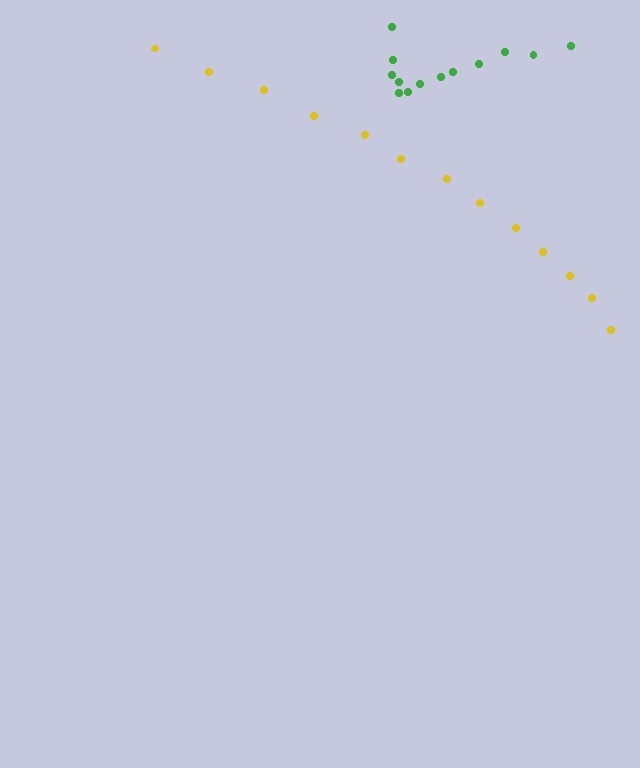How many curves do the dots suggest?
There are 2 distinct paths.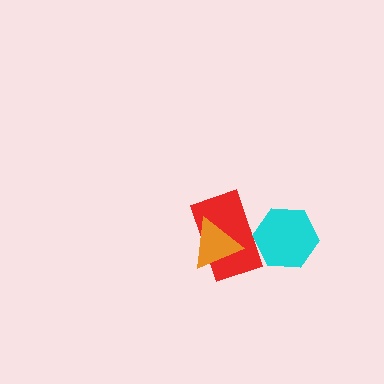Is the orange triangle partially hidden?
No, no other shape covers it.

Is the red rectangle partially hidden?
Yes, it is partially covered by another shape.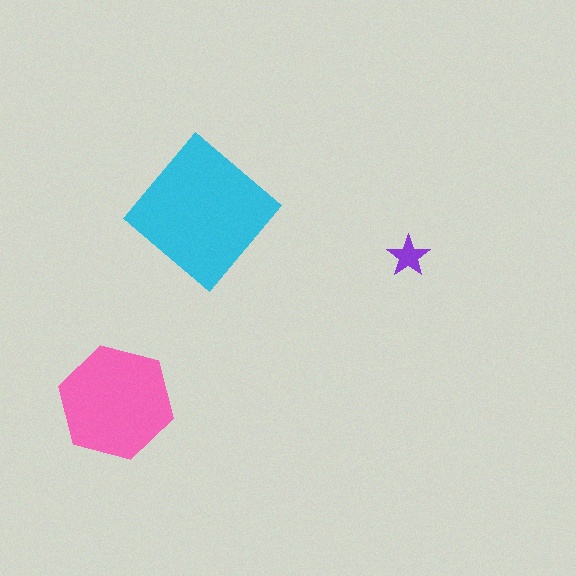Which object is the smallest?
The purple star.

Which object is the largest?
The cyan diamond.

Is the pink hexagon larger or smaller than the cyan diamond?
Smaller.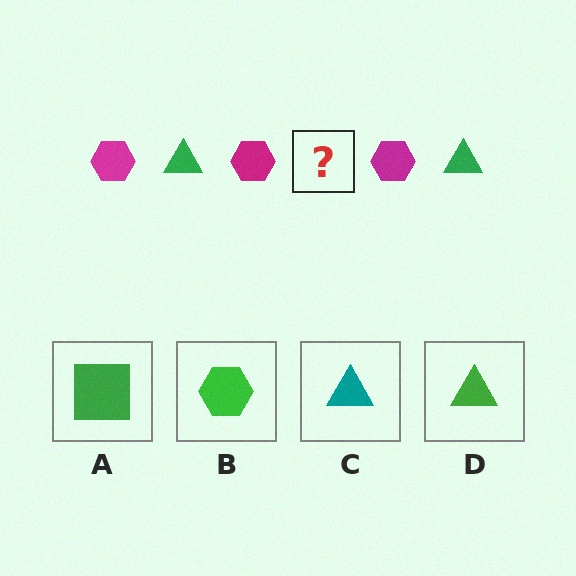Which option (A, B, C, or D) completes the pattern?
D.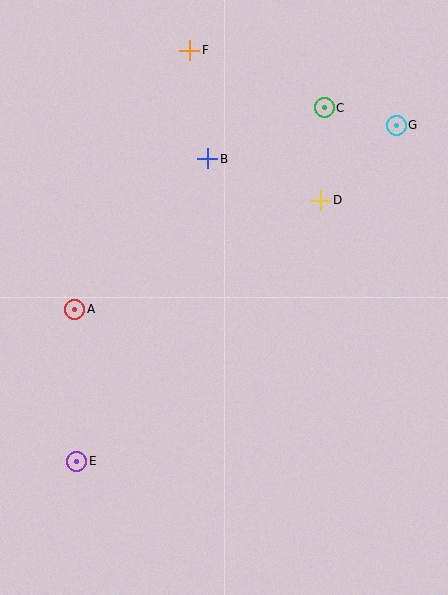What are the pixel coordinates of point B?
Point B is at (208, 159).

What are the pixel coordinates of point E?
Point E is at (77, 461).